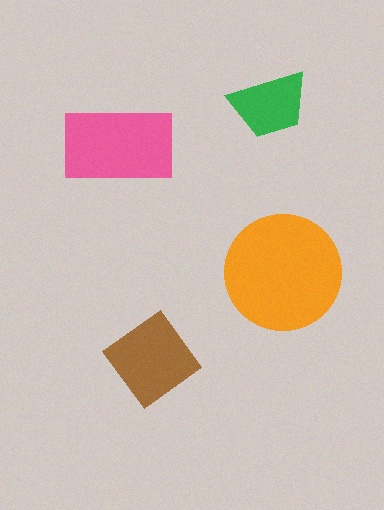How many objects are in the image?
There are 4 objects in the image.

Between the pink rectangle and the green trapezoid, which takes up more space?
The pink rectangle.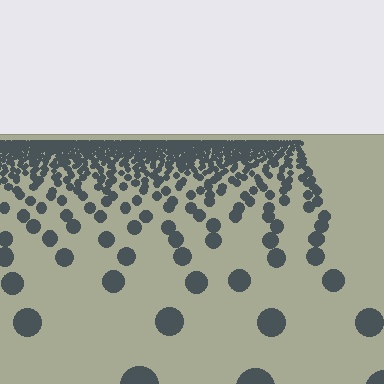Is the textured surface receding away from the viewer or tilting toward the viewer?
The surface is receding away from the viewer. Texture elements get smaller and denser toward the top.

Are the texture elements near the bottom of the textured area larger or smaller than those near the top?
Larger. Near the bottom, elements are closer to the viewer and appear at a bigger on-screen size.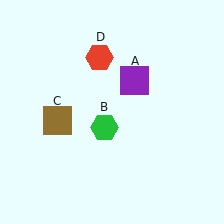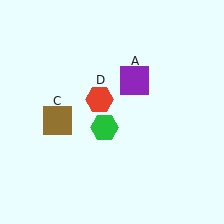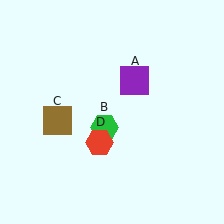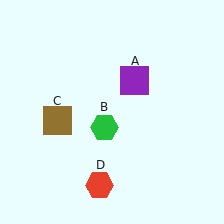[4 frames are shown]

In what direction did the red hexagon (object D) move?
The red hexagon (object D) moved down.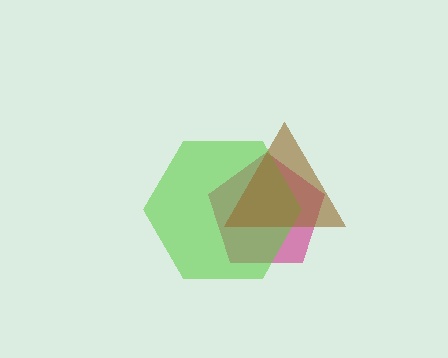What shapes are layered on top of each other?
The layered shapes are: a magenta pentagon, a lime hexagon, a brown triangle.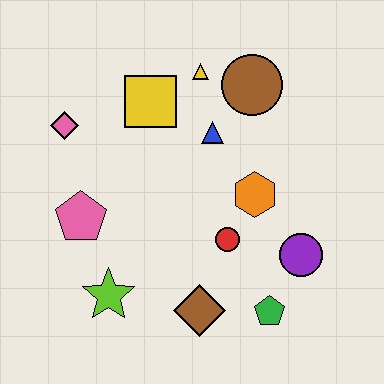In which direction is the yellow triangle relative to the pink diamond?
The yellow triangle is to the right of the pink diamond.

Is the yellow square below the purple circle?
No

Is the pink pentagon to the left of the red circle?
Yes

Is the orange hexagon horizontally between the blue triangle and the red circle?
No